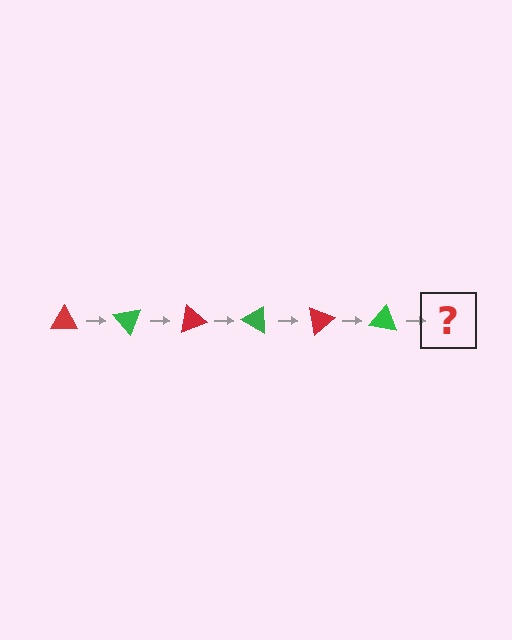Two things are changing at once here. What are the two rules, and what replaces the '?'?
The two rules are that it rotates 50 degrees each step and the color cycles through red and green. The '?' should be a red triangle, rotated 300 degrees from the start.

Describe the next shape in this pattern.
It should be a red triangle, rotated 300 degrees from the start.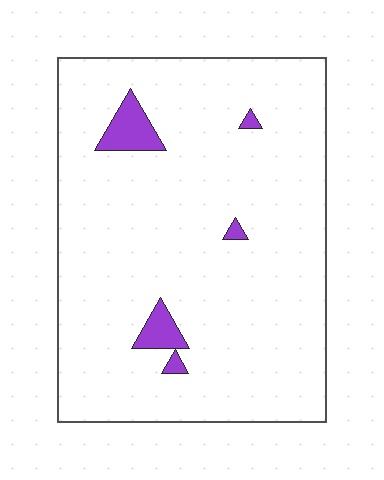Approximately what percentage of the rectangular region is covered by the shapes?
Approximately 5%.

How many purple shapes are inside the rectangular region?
5.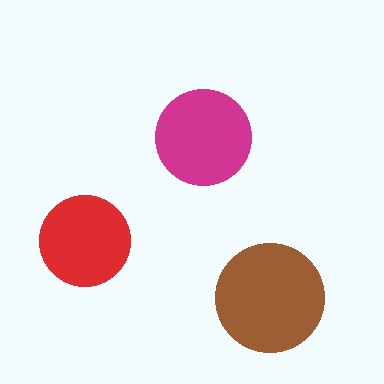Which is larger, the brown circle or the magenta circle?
The brown one.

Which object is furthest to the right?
The brown circle is rightmost.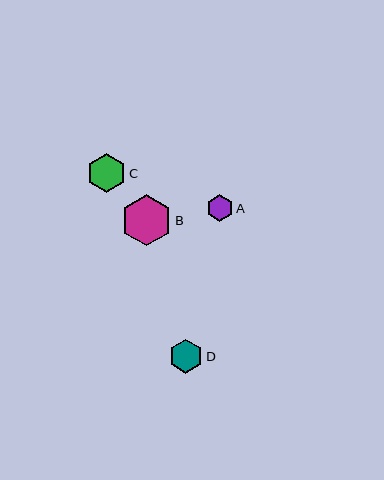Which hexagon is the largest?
Hexagon B is the largest with a size of approximately 51 pixels.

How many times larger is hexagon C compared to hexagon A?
Hexagon C is approximately 1.4 times the size of hexagon A.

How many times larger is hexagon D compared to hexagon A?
Hexagon D is approximately 1.2 times the size of hexagon A.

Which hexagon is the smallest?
Hexagon A is the smallest with a size of approximately 27 pixels.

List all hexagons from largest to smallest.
From largest to smallest: B, C, D, A.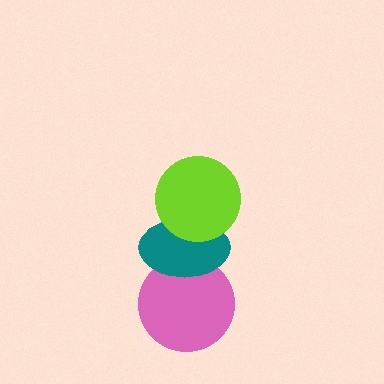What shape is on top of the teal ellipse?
The lime circle is on top of the teal ellipse.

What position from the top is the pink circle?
The pink circle is 3rd from the top.